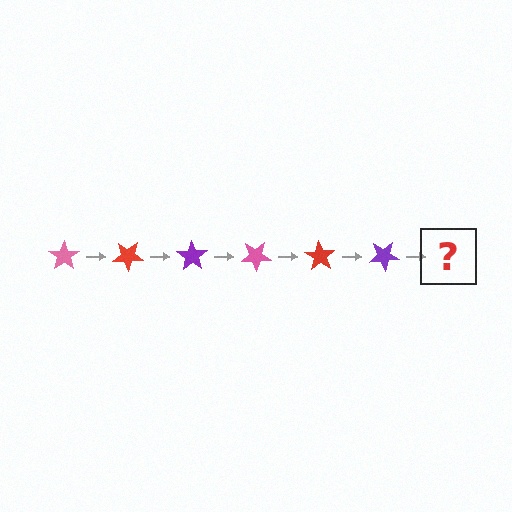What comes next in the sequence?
The next element should be a pink star, rotated 210 degrees from the start.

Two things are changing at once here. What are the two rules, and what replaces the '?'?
The two rules are that it rotates 35 degrees each step and the color cycles through pink, red, and purple. The '?' should be a pink star, rotated 210 degrees from the start.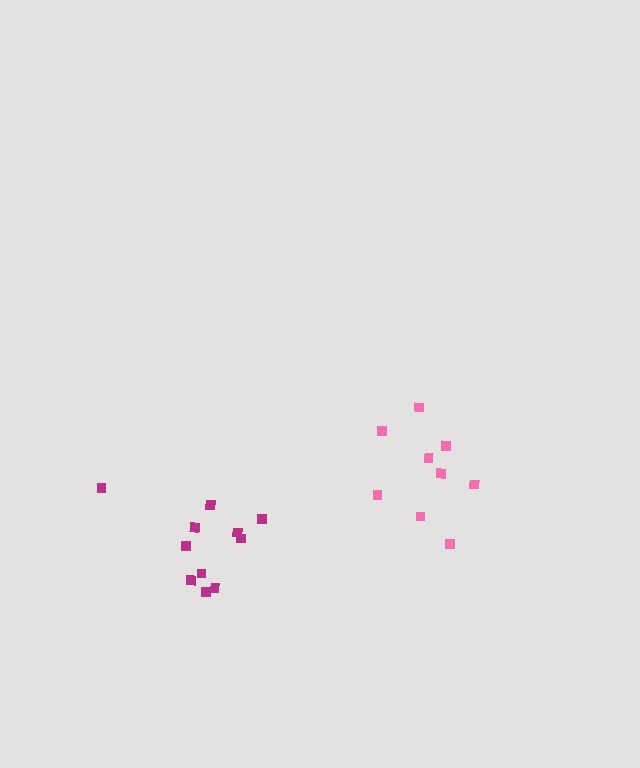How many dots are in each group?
Group 1: 9 dots, Group 2: 11 dots (20 total).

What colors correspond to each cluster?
The clusters are colored: pink, magenta.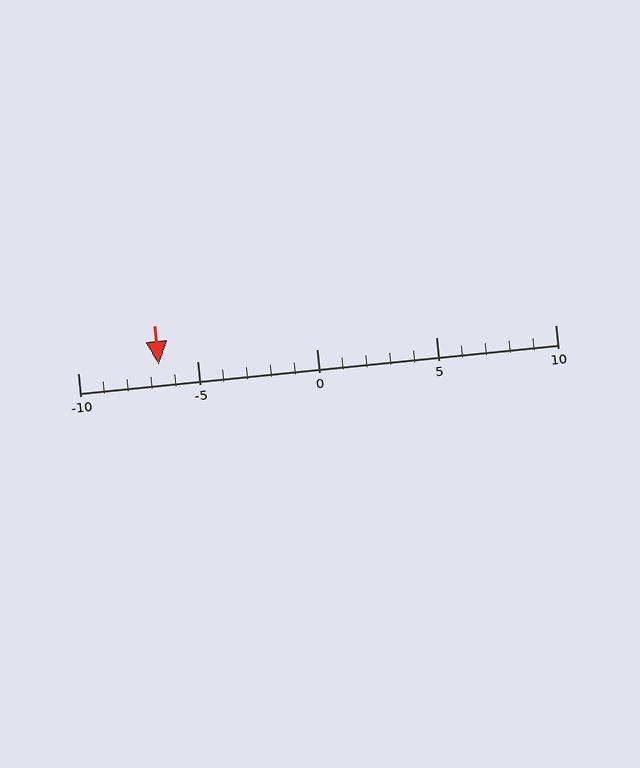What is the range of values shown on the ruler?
The ruler shows values from -10 to 10.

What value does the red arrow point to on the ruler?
The red arrow points to approximately -7.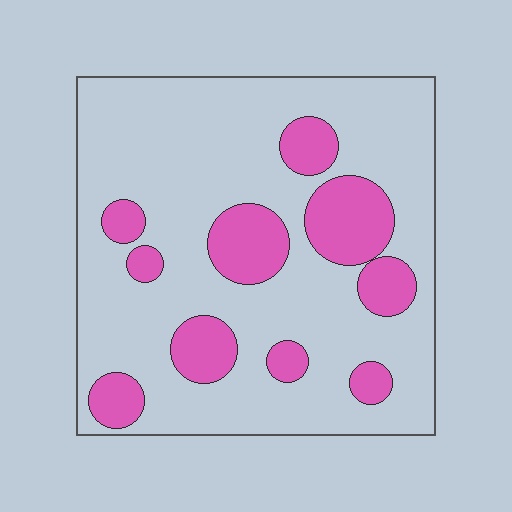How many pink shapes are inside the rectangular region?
10.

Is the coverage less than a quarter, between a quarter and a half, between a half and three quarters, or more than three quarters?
Less than a quarter.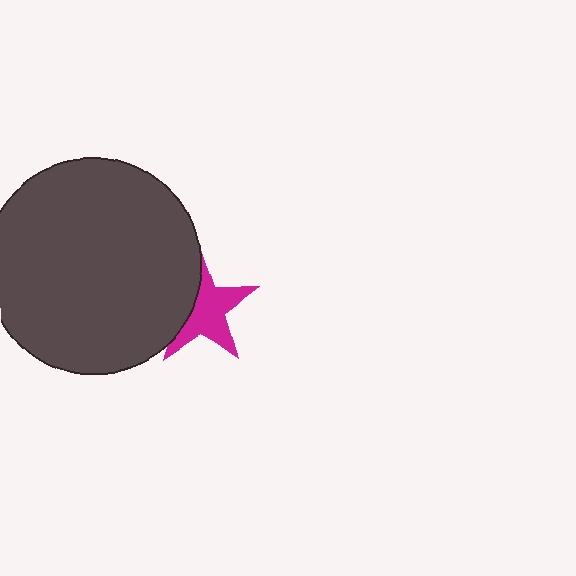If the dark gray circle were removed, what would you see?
You would see the complete magenta star.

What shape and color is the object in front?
The object in front is a dark gray circle.